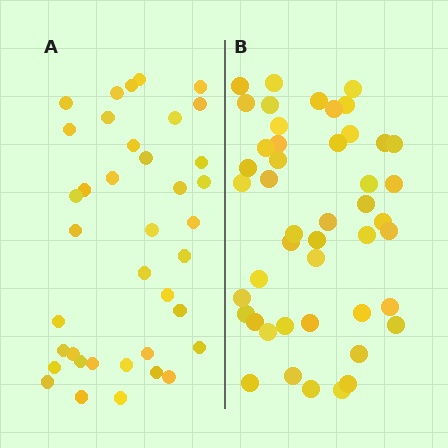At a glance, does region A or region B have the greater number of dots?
Region B (the right region) has more dots.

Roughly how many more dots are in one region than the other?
Region B has roughly 8 or so more dots than region A.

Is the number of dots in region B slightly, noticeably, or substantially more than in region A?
Region B has only slightly more — the two regions are fairly close. The ratio is roughly 1.2 to 1.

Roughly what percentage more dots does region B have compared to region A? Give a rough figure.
About 20% more.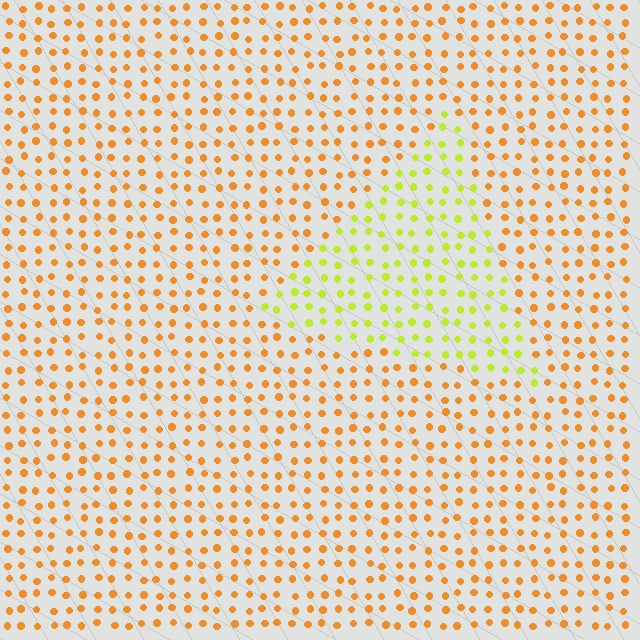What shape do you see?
I see a triangle.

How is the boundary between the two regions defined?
The boundary is defined purely by a slight shift in hue (about 46 degrees). Spacing, size, and orientation are identical on both sides.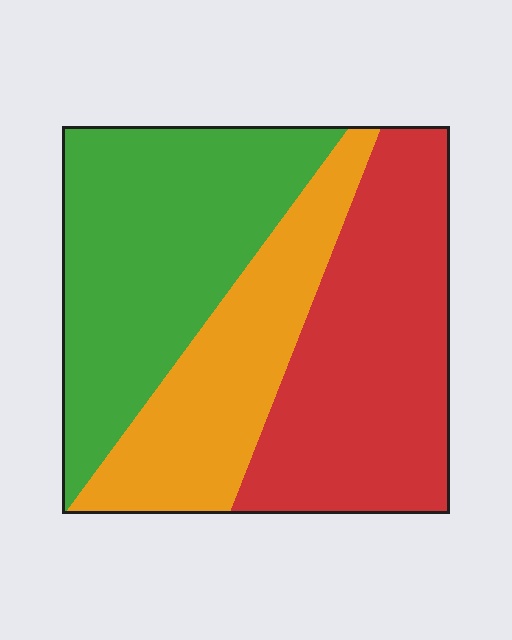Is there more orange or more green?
Green.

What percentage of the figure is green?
Green takes up between a third and a half of the figure.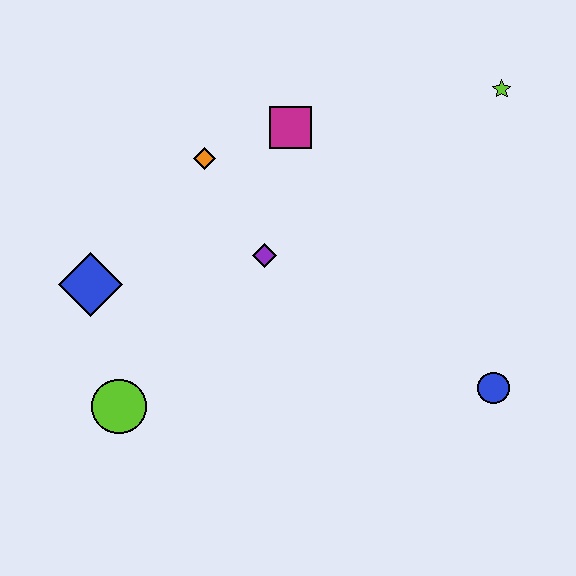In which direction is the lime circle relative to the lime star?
The lime circle is to the left of the lime star.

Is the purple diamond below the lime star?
Yes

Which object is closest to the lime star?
The magenta square is closest to the lime star.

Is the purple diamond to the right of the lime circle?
Yes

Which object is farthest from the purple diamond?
The lime star is farthest from the purple diamond.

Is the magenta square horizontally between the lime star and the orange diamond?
Yes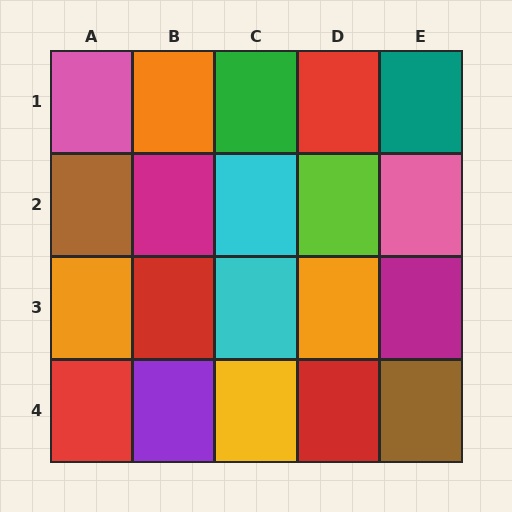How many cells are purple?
1 cell is purple.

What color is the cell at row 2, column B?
Magenta.